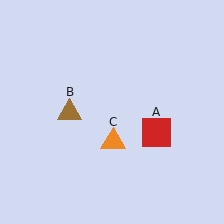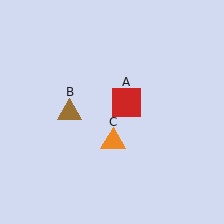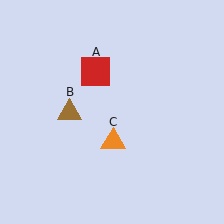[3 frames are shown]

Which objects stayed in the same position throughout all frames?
Brown triangle (object B) and orange triangle (object C) remained stationary.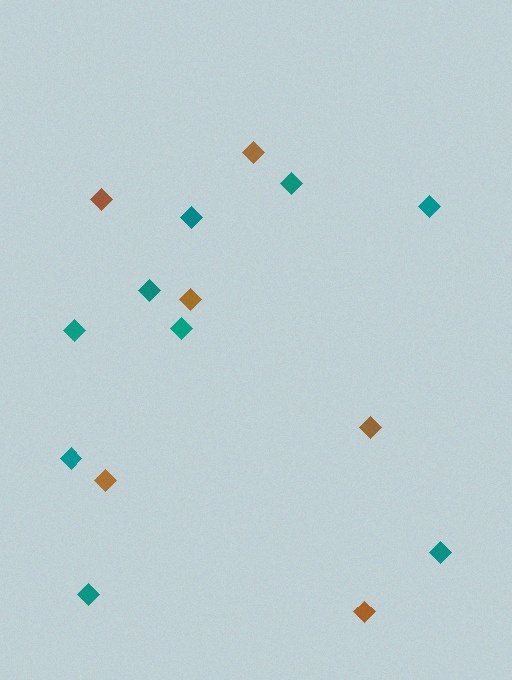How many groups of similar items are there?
There are 2 groups: one group of teal diamonds (9) and one group of brown diamonds (6).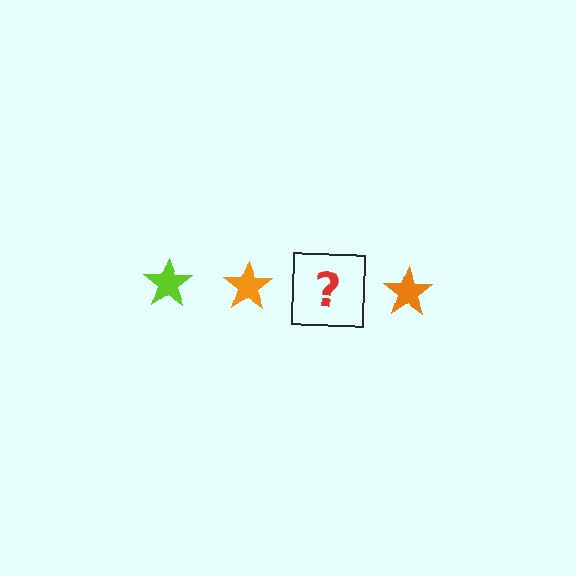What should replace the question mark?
The question mark should be replaced with a lime star.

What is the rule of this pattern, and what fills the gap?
The rule is that the pattern cycles through lime, orange stars. The gap should be filled with a lime star.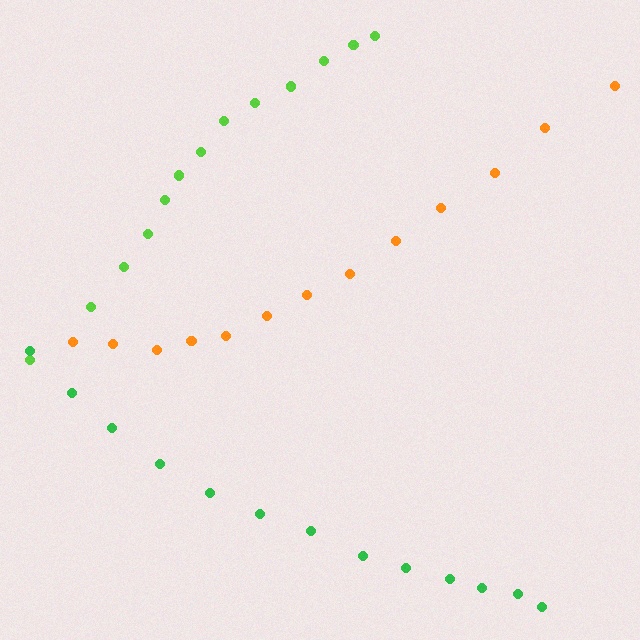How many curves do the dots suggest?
There are 3 distinct paths.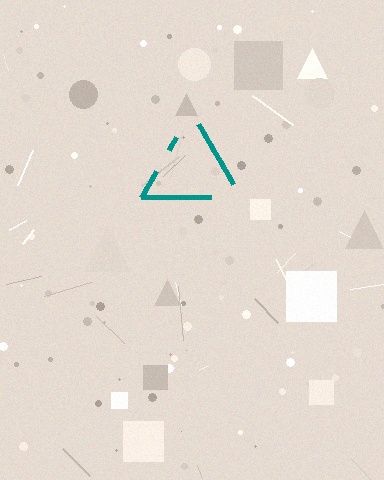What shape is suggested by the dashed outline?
The dashed outline suggests a triangle.